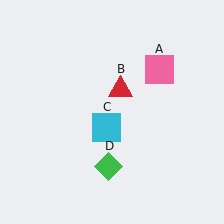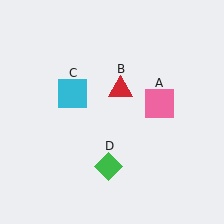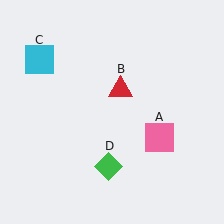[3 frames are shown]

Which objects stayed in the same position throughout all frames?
Red triangle (object B) and green diamond (object D) remained stationary.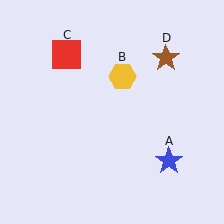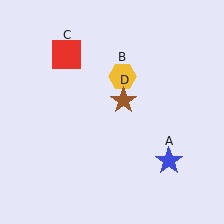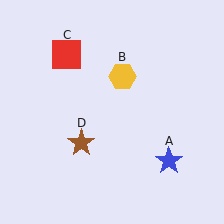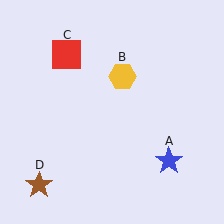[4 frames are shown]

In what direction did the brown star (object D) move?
The brown star (object D) moved down and to the left.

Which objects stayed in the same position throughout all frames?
Blue star (object A) and yellow hexagon (object B) and red square (object C) remained stationary.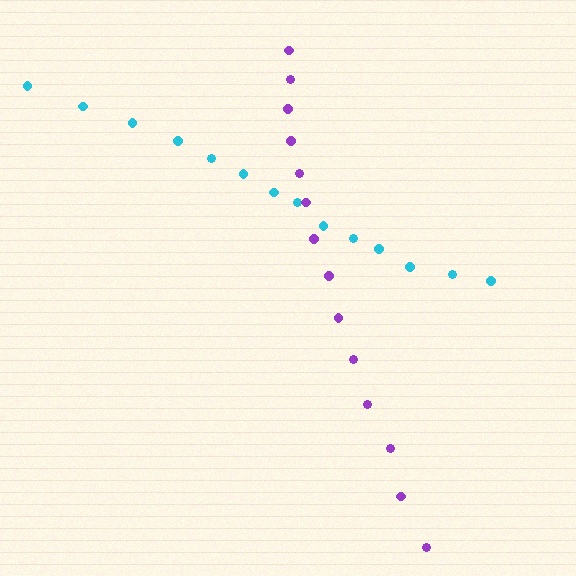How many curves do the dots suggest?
There are 2 distinct paths.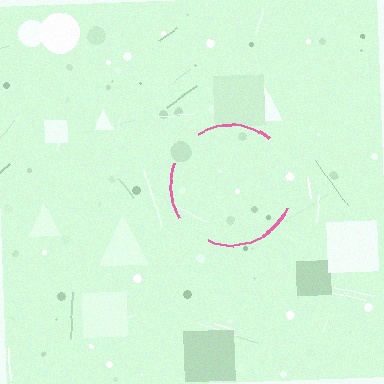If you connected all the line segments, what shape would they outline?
They would outline a circle.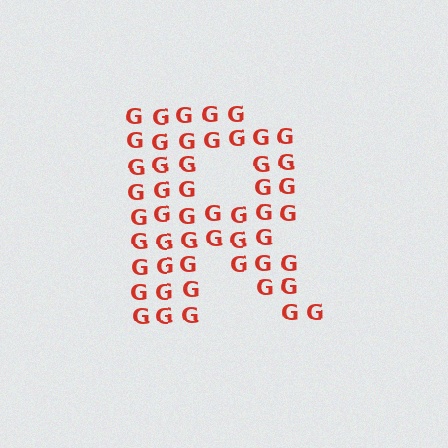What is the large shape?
The large shape is the letter R.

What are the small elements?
The small elements are letter G's.